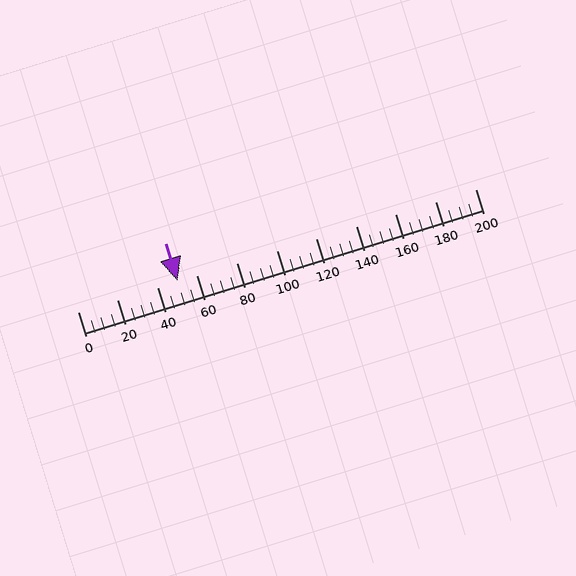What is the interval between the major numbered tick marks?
The major tick marks are spaced 20 units apart.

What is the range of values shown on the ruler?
The ruler shows values from 0 to 200.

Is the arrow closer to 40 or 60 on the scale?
The arrow is closer to 60.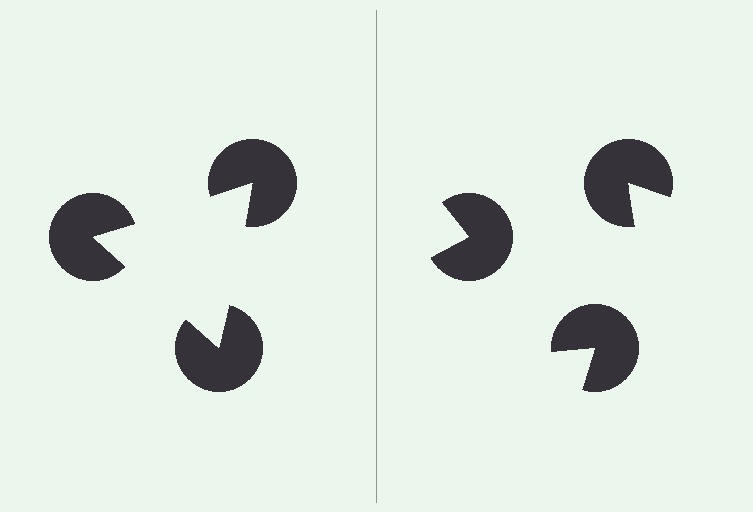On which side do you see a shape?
An illusory triangle appears on the left side. On the right side the wedge cuts are rotated, so no coherent shape forms.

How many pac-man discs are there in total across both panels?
6 — 3 on each side.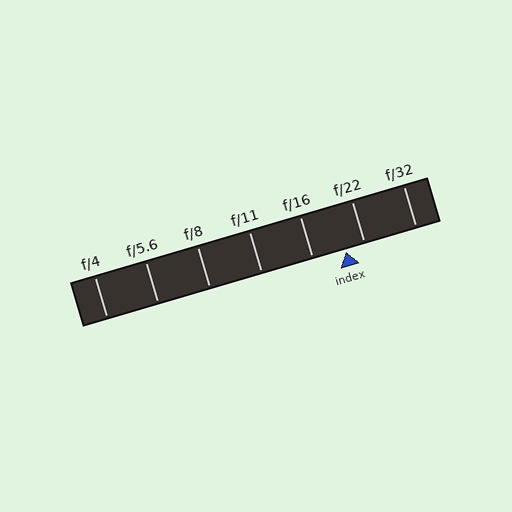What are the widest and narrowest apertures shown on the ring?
The widest aperture shown is f/4 and the narrowest is f/32.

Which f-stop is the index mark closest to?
The index mark is closest to f/22.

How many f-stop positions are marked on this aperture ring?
There are 7 f-stop positions marked.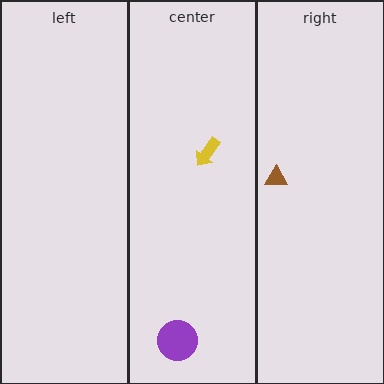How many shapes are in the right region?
1.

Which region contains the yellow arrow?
The center region.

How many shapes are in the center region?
2.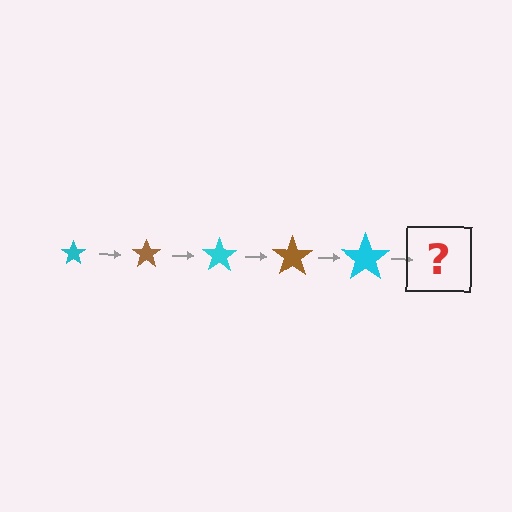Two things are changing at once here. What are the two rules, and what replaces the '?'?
The two rules are that the star grows larger each step and the color cycles through cyan and brown. The '?' should be a brown star, larger than the previous one.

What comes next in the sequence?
The next element should be a brown star, larger than the previous one.